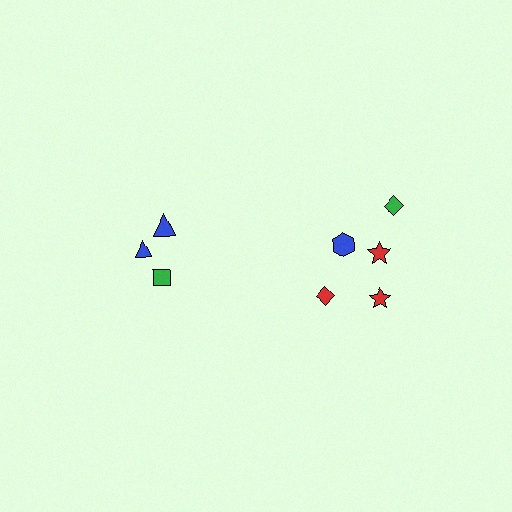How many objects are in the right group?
There are 5 objects.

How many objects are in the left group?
There are 3 objects.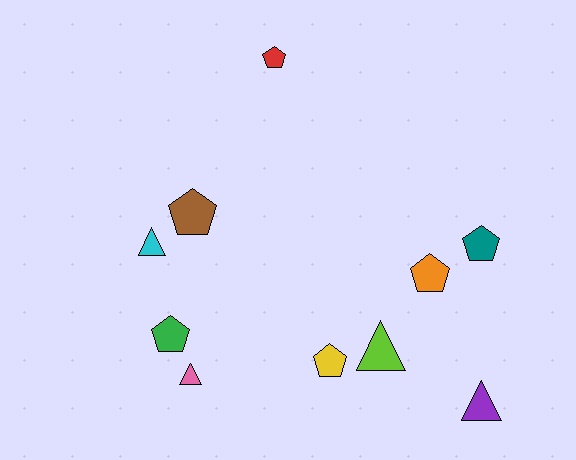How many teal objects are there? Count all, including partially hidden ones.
There is 1 teal object.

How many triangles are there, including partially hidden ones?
There are 4 triangles.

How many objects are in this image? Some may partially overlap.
There are 10 objects.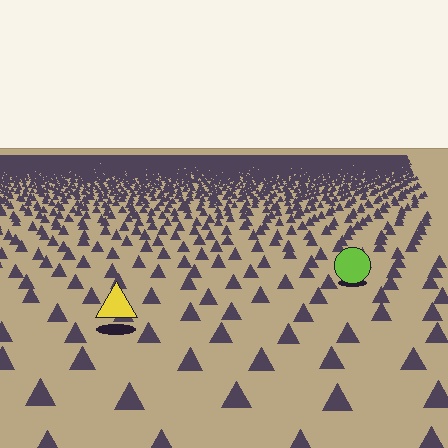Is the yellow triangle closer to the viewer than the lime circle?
Yes. The yellow triangle is closer — you can tell from the texture gradient: the ground texture is coarser near it.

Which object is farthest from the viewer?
The lime circle is farthest from the viewer. It appears smaller and the ground texture around it is denser.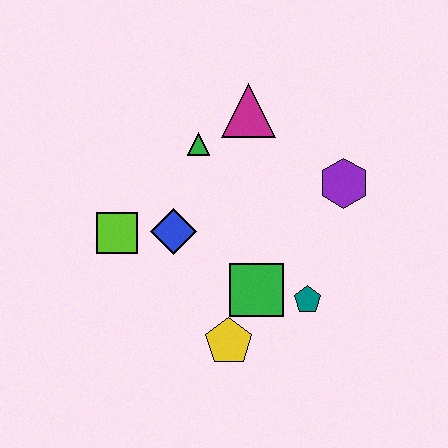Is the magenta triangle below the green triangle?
No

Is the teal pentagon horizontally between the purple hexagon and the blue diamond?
Yes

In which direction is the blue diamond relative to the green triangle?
The blue diamond is below the green triangle.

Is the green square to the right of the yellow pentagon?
Yes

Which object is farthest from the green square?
The magenta triangle is farthest from the green square.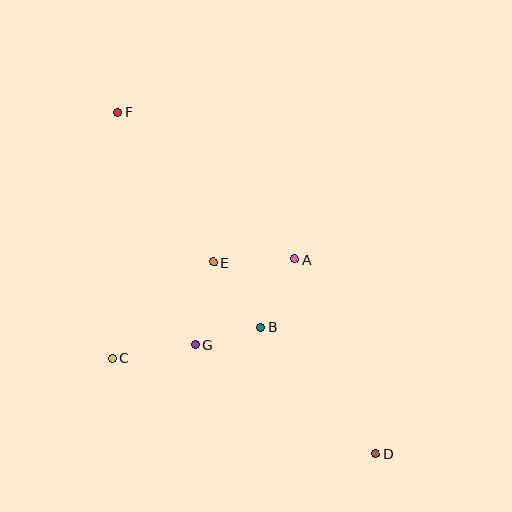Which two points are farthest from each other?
Points D and F are farthest from each other.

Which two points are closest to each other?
Points B and G are closest to each other.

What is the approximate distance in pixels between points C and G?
The distance between C and G is approximately 84 pixels.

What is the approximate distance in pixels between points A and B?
The distance between A and B is approximately 76 pixels.